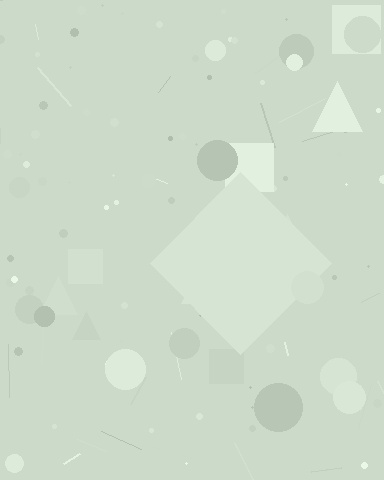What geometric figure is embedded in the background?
A diamond is embedded in the background.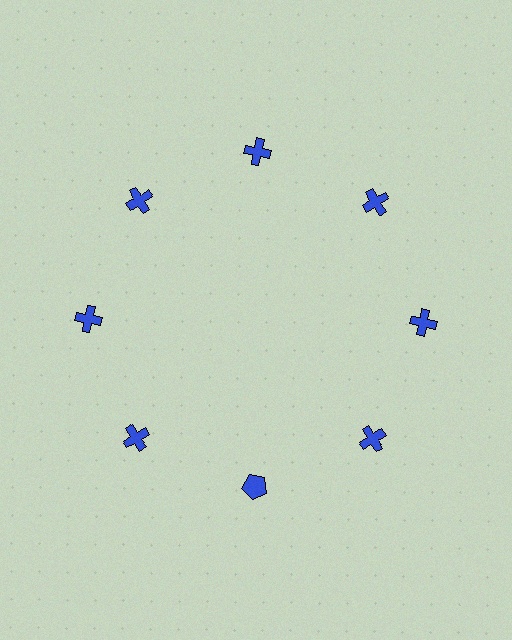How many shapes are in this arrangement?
There are 8 shapes arranged in a ring pattern.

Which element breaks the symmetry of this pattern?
The blue pentagon at roughly the 6 o'clock position breaks the symmetry. All other shapes are blue crosses.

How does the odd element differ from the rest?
It has a different shape: pentagon instead of cross.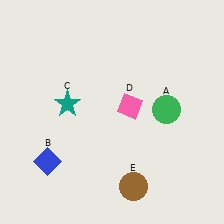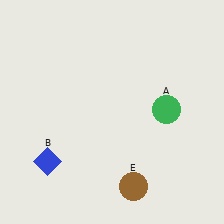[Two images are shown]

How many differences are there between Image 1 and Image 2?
There are 2 differences between the two images.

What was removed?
The teal star (C), the pink diamond (D) were removed in Image 2.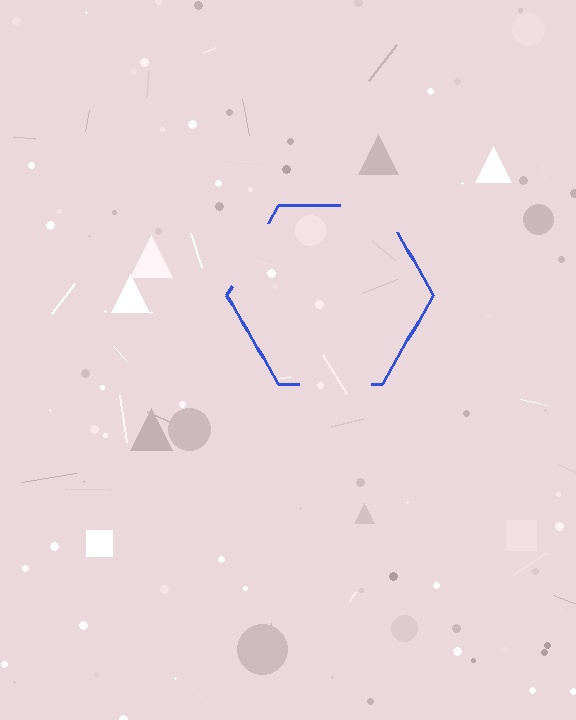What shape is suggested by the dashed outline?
The dashed outline suggests a hexagon.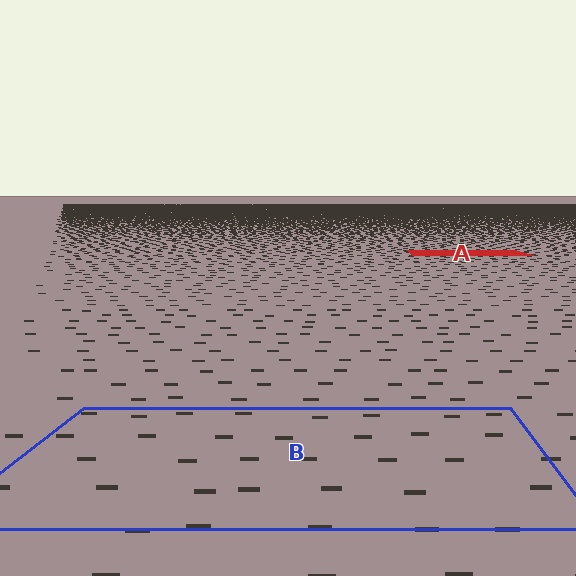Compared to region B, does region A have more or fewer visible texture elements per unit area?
Region A has more texture elements per unit area — they are packed more densely because it is farther away.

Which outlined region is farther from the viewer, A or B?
Region A is farther from the viewer — the texture elements inside it appear smaller and more densely packed.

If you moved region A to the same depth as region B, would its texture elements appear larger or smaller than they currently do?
They would appear larger. At a closer depth, the same texture elements are projected at a bigger on-screen size.